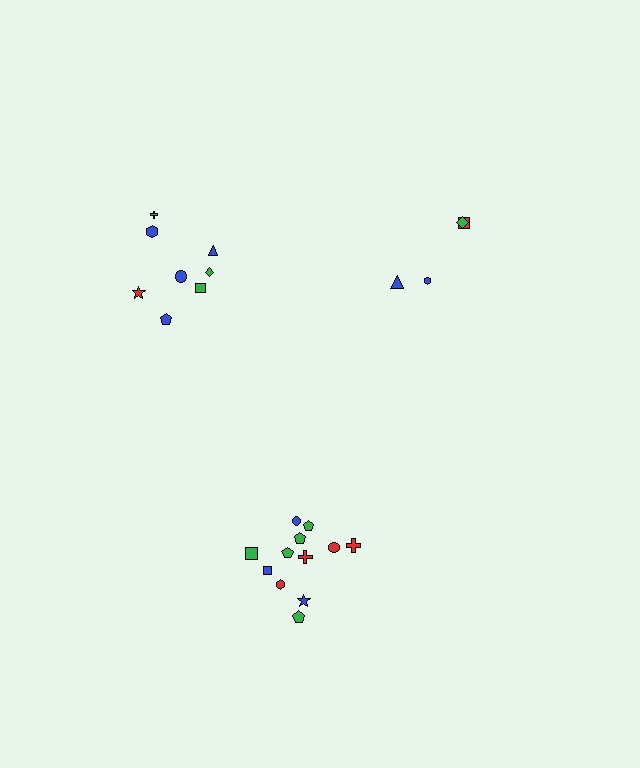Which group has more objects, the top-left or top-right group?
The top-left group.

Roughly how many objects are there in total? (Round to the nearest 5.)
Roughly 25 objects in total.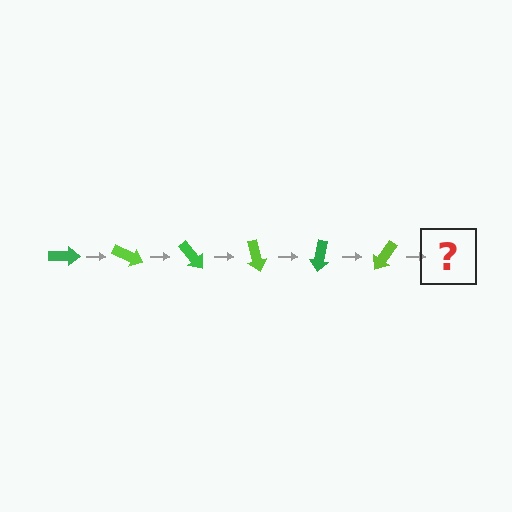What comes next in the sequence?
The next element should be a green arrow, rotated 150 degrees from the start.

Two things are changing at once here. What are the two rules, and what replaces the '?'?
The two rules are that it rotates 25 degrees each step and the color cycles through green and lime. The '?' should be a green arrow, rotated 150 degrees from the start.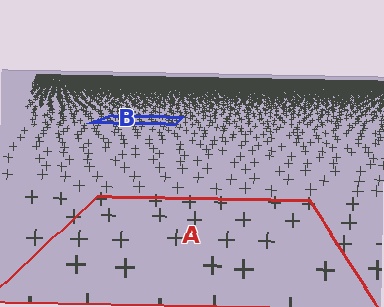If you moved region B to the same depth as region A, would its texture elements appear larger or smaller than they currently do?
They would appear larger. At a closer depth, the same texture elements are projected at a bigger on-screen size.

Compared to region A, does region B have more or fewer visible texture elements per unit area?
Region B has more texture elements per unit area — they are packed more densely because it is farther away.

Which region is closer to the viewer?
Region A is closer. The texture elements there are larger and more spread out.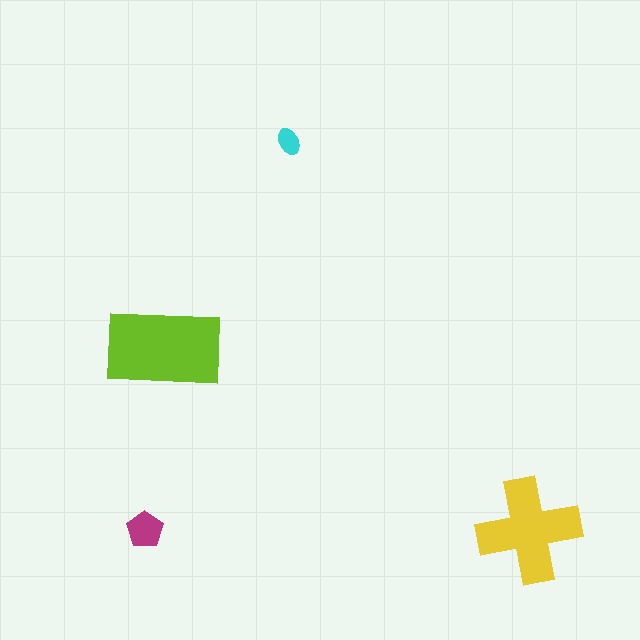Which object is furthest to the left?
The magenta pentagon is leftmost.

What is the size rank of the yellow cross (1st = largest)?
2nd.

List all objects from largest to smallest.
The lime rectangle, the yellow cross, the magenta pentagon, the cyan ellipse.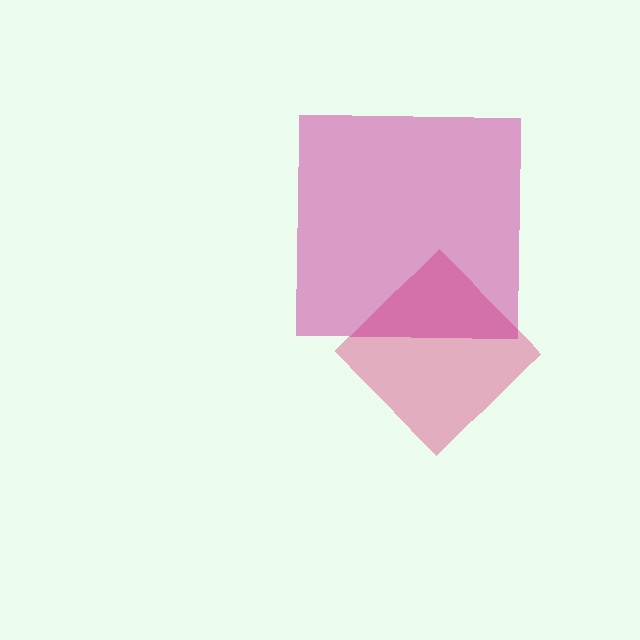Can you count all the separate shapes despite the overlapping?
Yes, there are 2 separate shapes.